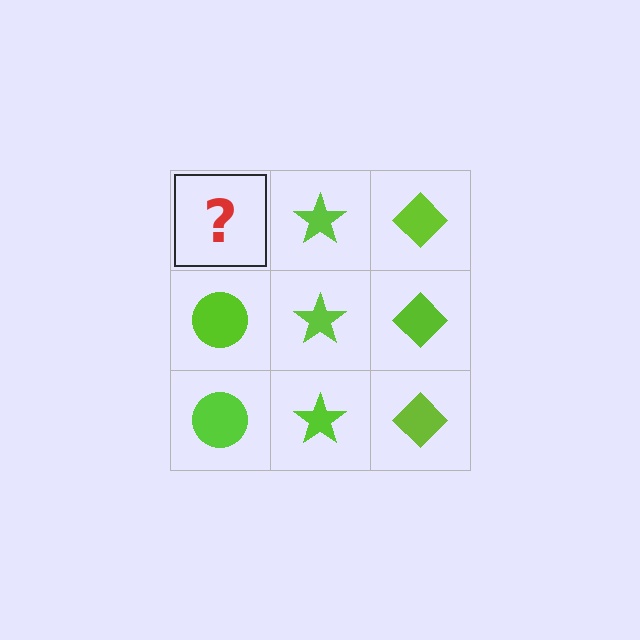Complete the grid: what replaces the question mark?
The question mark should be replaced with a lime circle.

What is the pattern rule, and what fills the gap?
The rule is that each column has a consistent shape. The gap should be filled with a lime circle.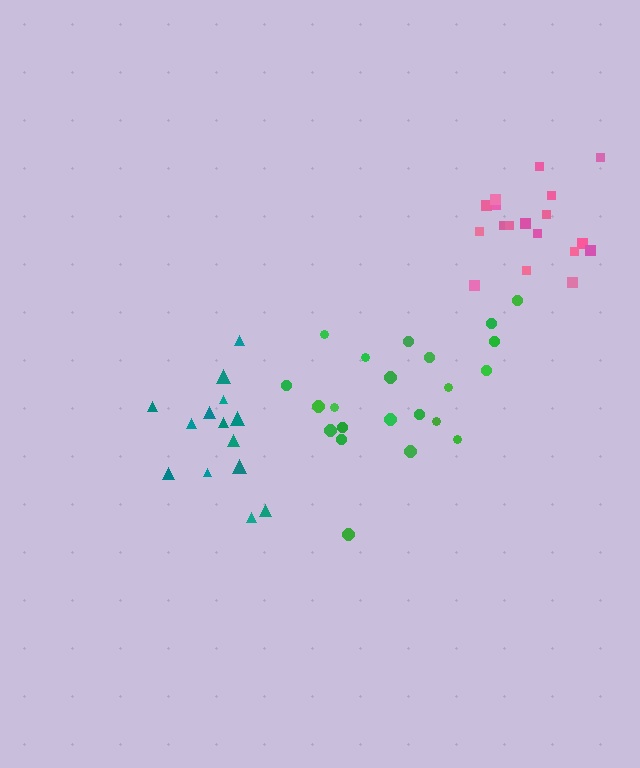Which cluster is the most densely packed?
Pink.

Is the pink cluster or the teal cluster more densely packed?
Pink.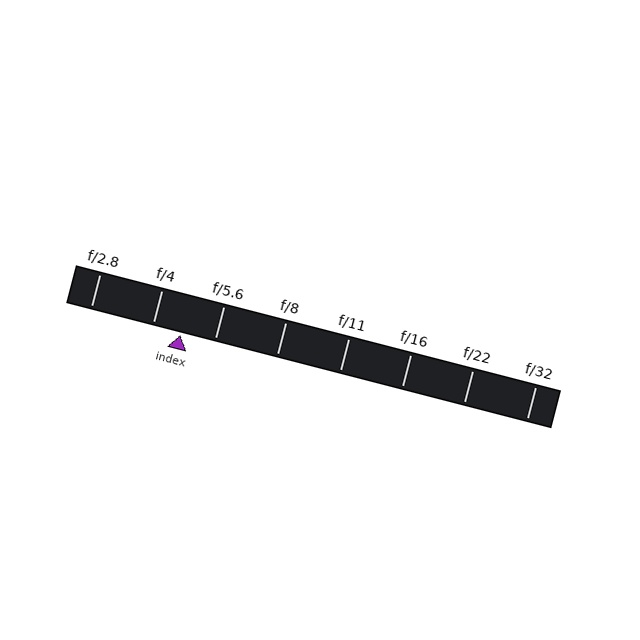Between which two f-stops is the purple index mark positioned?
The index mark is between f/4 and f/5.6.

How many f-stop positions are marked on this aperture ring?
There are 8 f-stop positions marked.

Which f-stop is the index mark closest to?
The index mark is closest to f/4.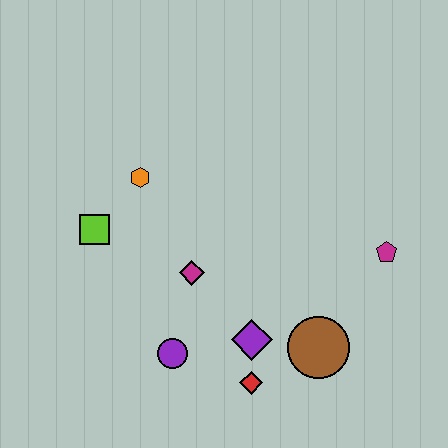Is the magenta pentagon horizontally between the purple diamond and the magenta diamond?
No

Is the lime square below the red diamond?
No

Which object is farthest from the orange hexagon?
The magenta pentagon is farthest from the orange hexagon.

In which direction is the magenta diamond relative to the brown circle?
The magenta diamond is to the left of the brown circle.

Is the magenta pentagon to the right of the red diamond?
Yes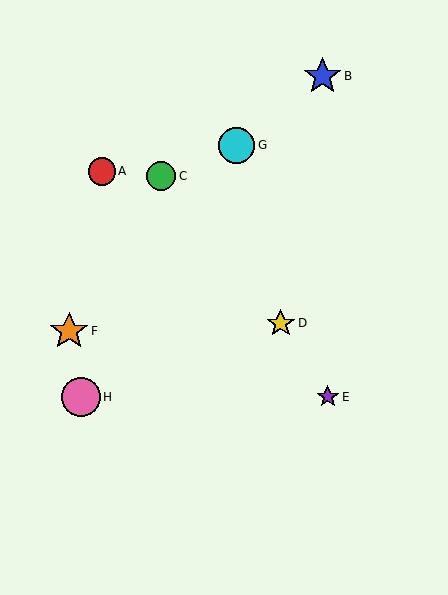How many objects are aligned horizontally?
2 objects (E, H) are aligned horizontally.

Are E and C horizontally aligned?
No, E is at y≈397 and C is at y≈176.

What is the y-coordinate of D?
Object D is at y≈323.